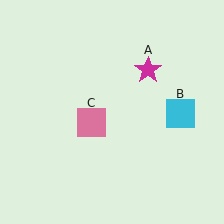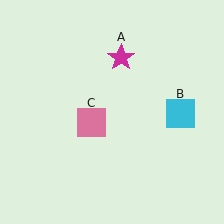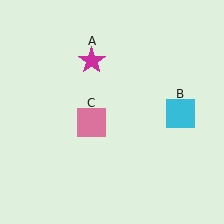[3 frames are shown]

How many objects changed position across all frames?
1 object changed position: magenta star (object A).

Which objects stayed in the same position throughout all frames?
Cyan square (object B) and pink square (object C) remained stationary.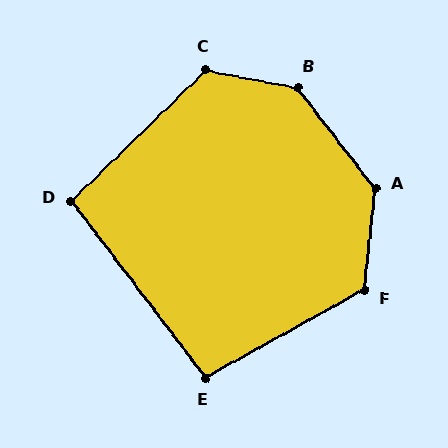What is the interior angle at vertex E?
Approximately 98 degrees (obtuse).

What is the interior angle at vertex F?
Approximately 125 degrees (obtuse).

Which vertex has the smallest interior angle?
D, at approximately 97 degrees.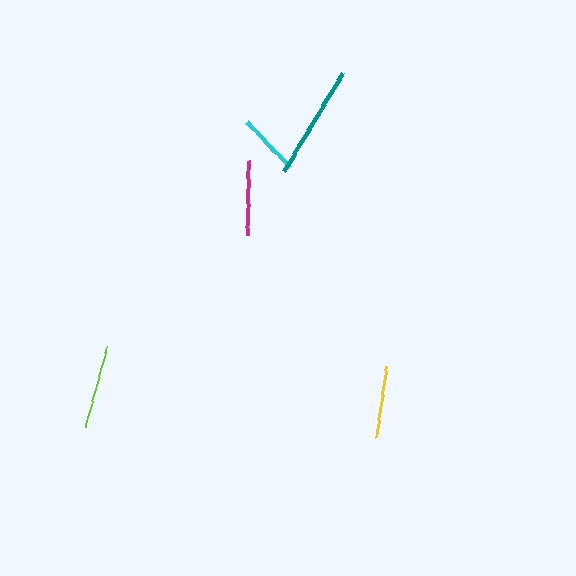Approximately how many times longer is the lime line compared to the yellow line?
The lime line is approximately 1.2 times the length of the yellow line.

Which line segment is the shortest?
The cyan line is the shortest at approximately 62 pixels.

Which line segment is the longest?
The teal line is the longest at approximately 115 pixels.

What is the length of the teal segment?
The teal segment is approximately 115 pixels long.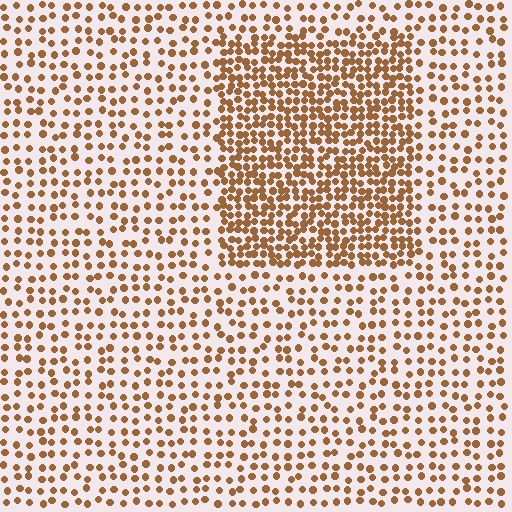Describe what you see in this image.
The image contains small brown elements arranged at two different densities. A rectangle-shaped region is visible where the elements are more densely packed than the surrounding area.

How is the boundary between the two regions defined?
The boundary is defined by a change in element density (approximately 2.1x ratio). All elements are the same color, size, and shape.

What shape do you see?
I see a rectangle.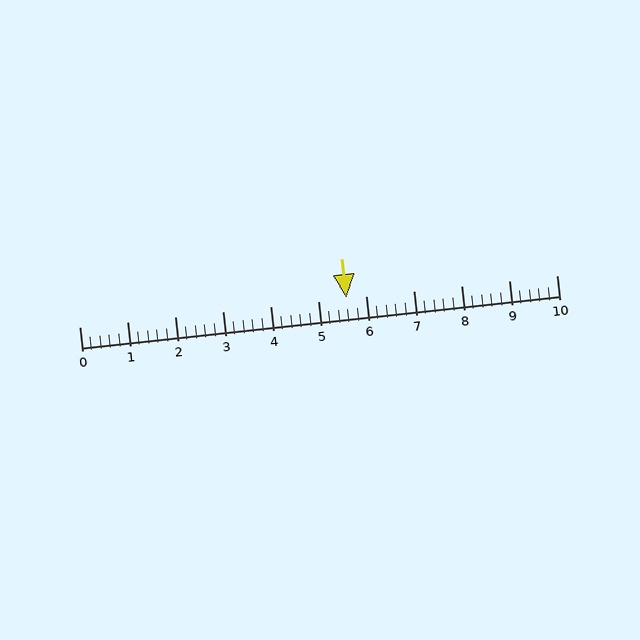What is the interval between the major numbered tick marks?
The major tick marks are spaced 1 units apart.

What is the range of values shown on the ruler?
The ruler shows values from 0 to 10.